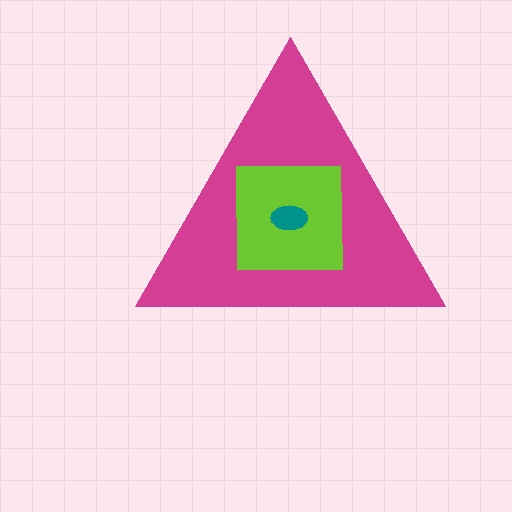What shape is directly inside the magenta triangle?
The lime square.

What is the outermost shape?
The magenta triangle.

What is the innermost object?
The teal ellipse.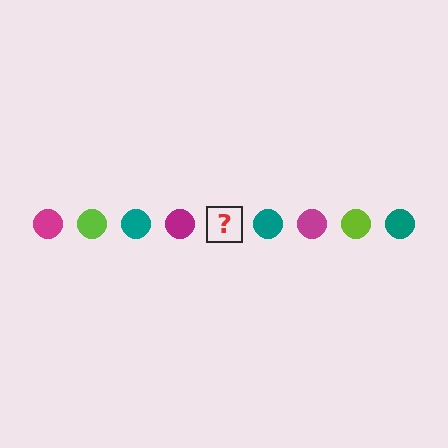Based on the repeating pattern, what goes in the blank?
The blank should be a lime circle.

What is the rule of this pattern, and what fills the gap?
The rule is that the pattern cycles through magenta, lime, teal circles. The gap should be filled with a lime circle.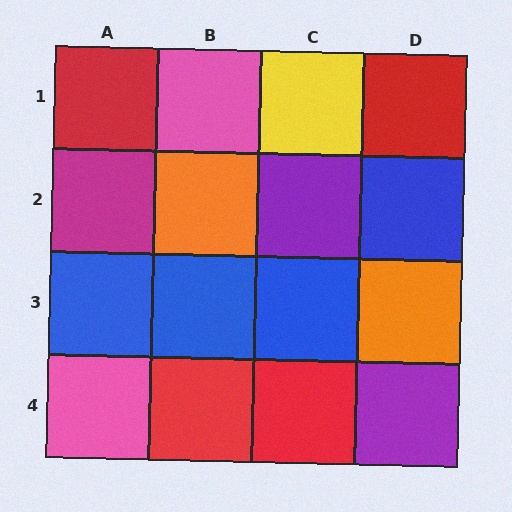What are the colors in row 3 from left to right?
Blue, blue, blue, orange.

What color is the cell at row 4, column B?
Red.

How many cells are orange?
2 cells are orange.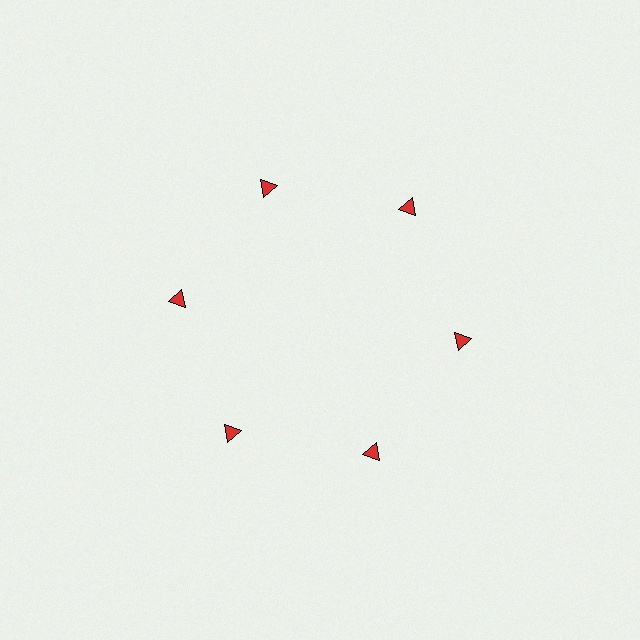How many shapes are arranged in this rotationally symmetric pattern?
There are 6 shapes, arranged in 6 groups of 1.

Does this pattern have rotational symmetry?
Yes, this pattern has 6-fold rotational symmetry. It looks the same after rotating 60 degrees around the center.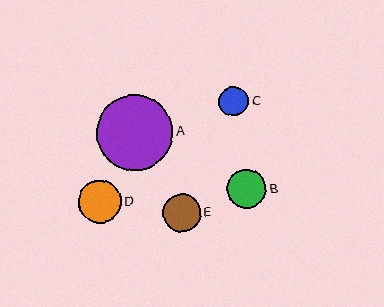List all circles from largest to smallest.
From largest to smallest: A, D, B, E, C.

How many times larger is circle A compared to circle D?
Circle A is approximately 1.8 times the size of circle D.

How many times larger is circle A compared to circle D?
Circle A is approximately 1.8 times the size of circle D.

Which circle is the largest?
Circle A is the largest with a size of approximately 76 pixels.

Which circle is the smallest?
Circle C is the smallest with a size of approximately 30 pixels.